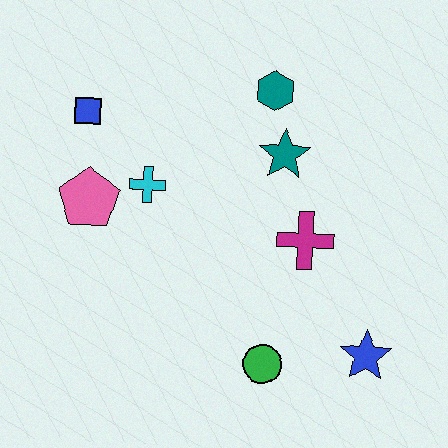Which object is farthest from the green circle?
The blue square is farthest from the green circle.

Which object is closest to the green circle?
The blue star is closest to the green circle.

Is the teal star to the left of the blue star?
Yes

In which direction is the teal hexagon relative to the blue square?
The teal hexagon is to the right of the blue square.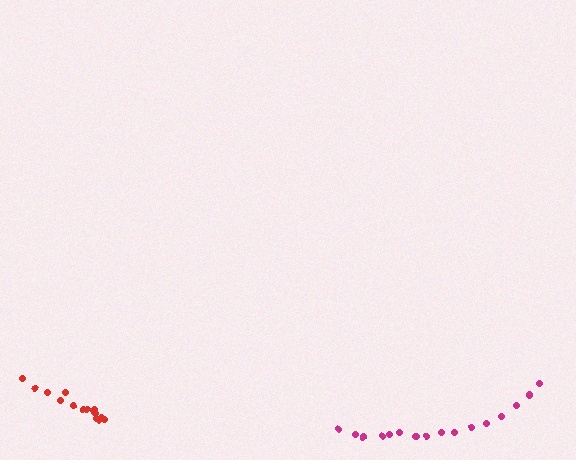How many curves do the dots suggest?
There are 2 distinct paths.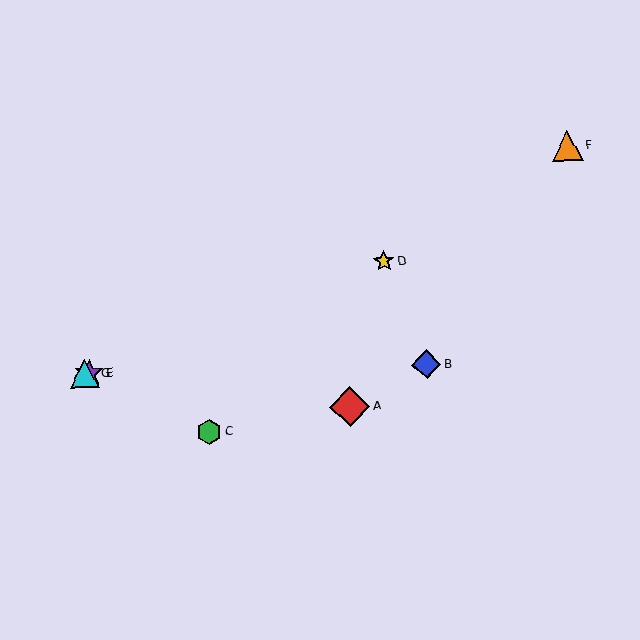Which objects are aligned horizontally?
Objects B, E, G are aligned horizontally.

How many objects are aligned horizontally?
3 objects (B, E, G) are aligned horizontally.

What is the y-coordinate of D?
Object D is at y≈262.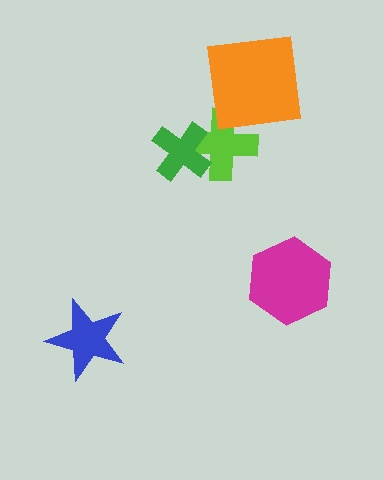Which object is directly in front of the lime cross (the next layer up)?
The green cross is directly in front of the lime cross.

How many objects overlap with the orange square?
1 object overlaps with the orange square.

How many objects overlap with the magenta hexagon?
0 objects overlap with the magenta hexagon.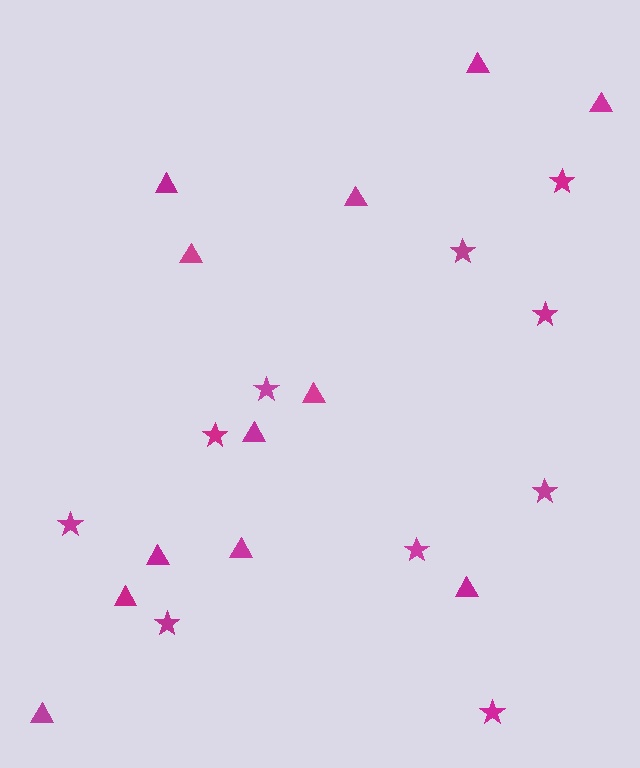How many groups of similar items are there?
There are 2 groups: one group of stars (10) and one group of triangles (12).